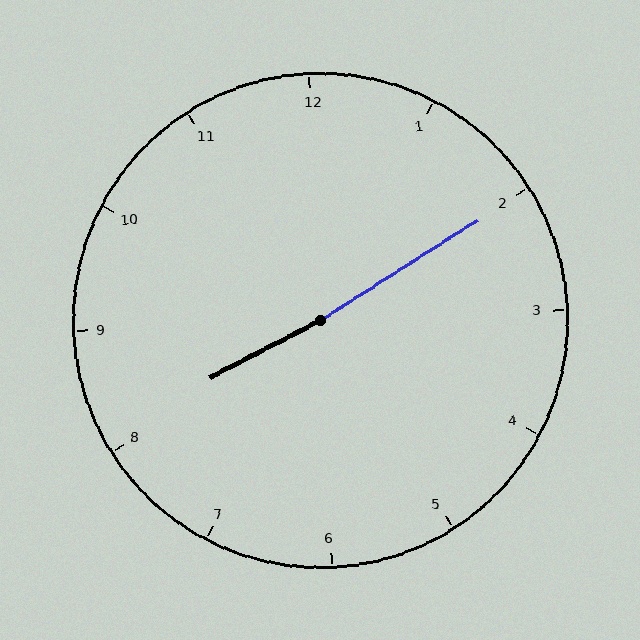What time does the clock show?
8:10.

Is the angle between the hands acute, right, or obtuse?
It is obtuse.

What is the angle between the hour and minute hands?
Approximately 175 degrees.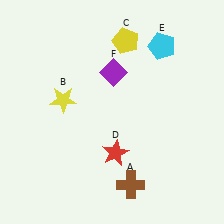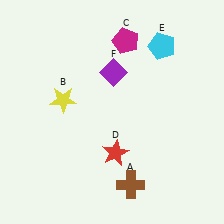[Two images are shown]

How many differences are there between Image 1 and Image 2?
There is 1 difference between the two images.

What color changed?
The pentagon (C) changed from yellow in Image 1 to magenta in Image 2.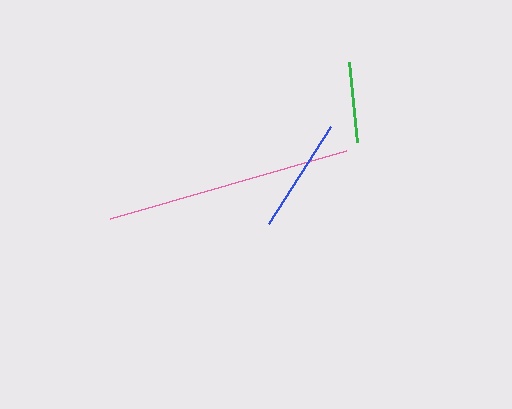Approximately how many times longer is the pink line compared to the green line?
The pink line is approximately 3.0 times the length of the green line.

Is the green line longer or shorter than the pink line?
The pink line is longer than the green line.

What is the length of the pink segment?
The pink segment is approximately 245 pixels long.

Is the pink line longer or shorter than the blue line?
The pink line is longer than the blue line.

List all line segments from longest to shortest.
From longest to shortest: pink, blue, green.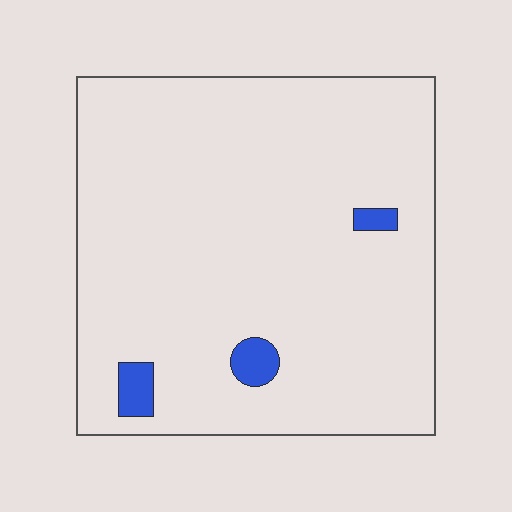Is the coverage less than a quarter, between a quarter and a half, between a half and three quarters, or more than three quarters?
Less than a quarter.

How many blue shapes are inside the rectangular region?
3.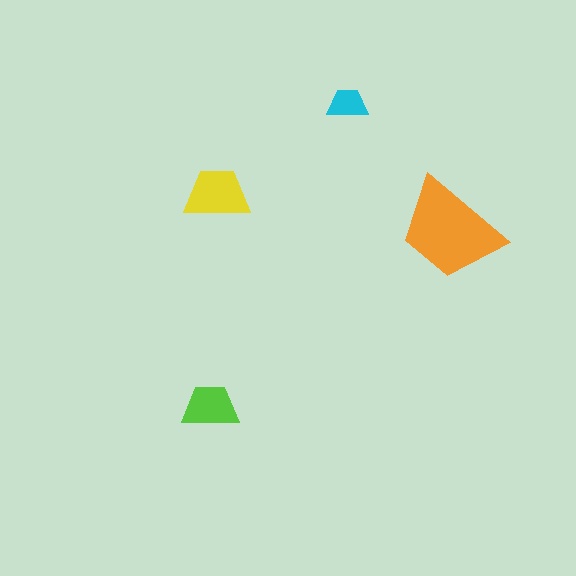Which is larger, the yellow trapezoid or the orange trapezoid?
The orange one.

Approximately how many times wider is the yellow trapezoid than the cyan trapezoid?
About 1.5 times wider.